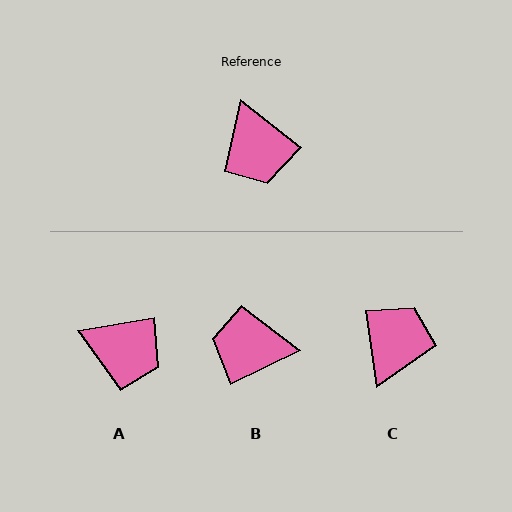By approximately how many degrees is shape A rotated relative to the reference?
Approximately 48 degrees counter-clockwise.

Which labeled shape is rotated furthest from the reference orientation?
C, about 137 degrees away.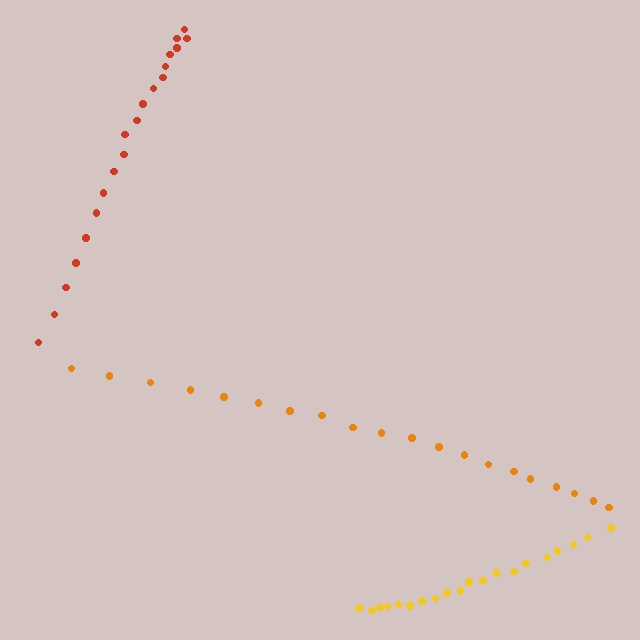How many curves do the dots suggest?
There are 3 distinct paths.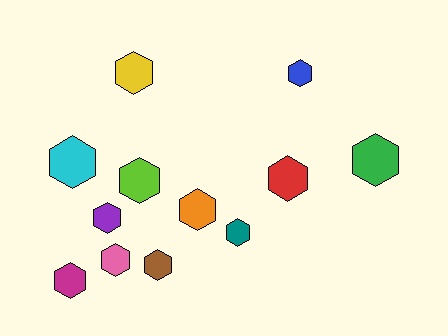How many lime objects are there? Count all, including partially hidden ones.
There is 1 lime object.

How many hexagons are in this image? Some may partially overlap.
There are 12 hexagons.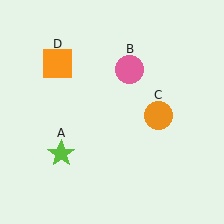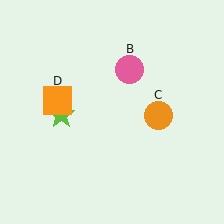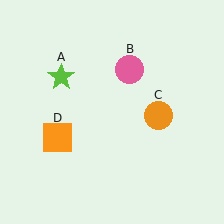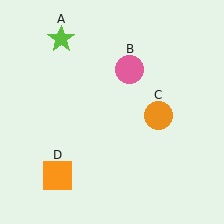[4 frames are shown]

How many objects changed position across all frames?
2 objects changed position: lime star (object A), orange square (object D).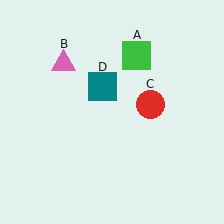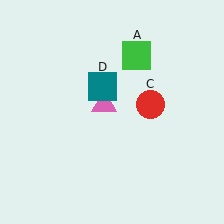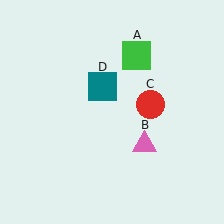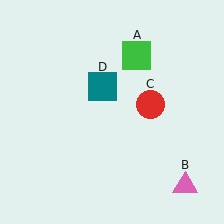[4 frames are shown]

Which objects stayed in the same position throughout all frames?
Green square (object A) and red circle (object C) and teal square (object D) remained stationary.